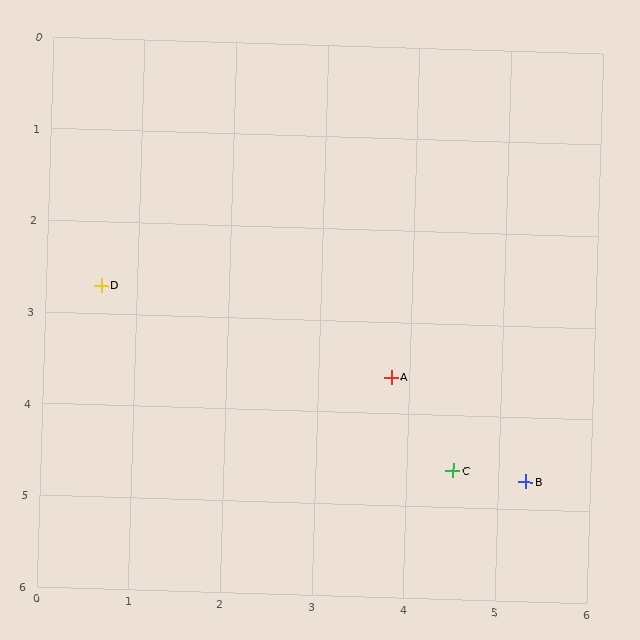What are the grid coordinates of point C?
Point C is at approximately (4.5, 4.6).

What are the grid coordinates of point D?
Point D is at approximately (0.6, 2.7).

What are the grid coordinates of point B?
Point B is at approximately (5.3, 4.7).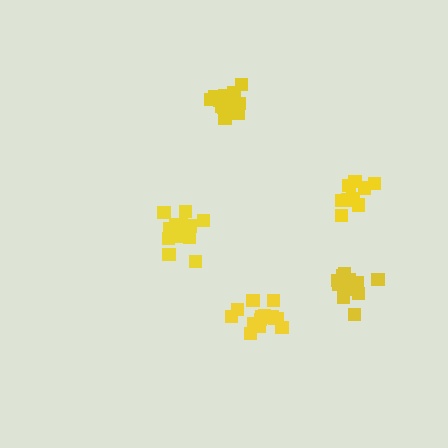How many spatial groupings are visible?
There are 5 spatial groupings.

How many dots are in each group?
Group 1: 16 dots, Group 2: 15 dots, Group 3: 14 dots, Group 4: 14 dots, Group 5: 10 dots (69 total).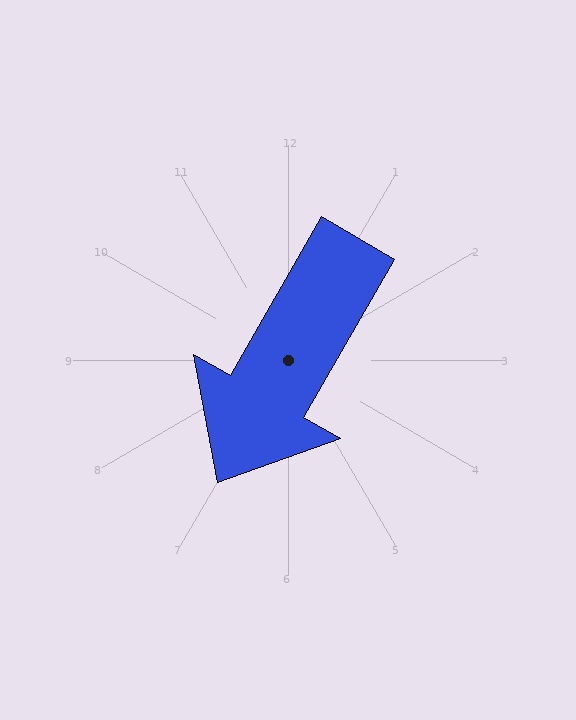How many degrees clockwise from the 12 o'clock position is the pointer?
Approximately 210 degrees.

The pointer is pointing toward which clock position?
Roughly 7 o'clock.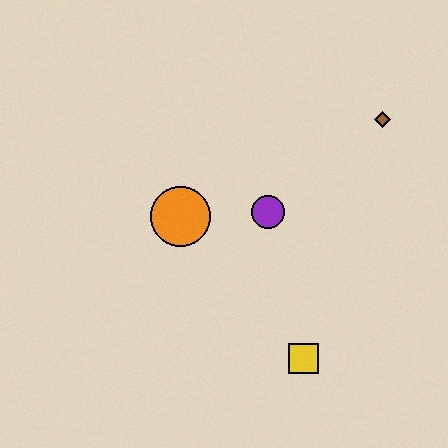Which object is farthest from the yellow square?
The brown diamond is farthest from the yellow square.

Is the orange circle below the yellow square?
No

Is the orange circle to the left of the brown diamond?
Yes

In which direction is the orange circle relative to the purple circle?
The orange circle is to the left of the purple circle.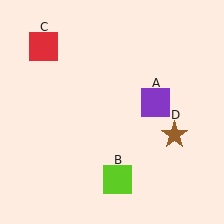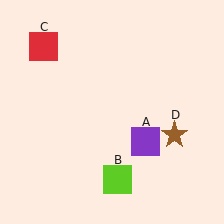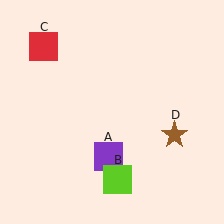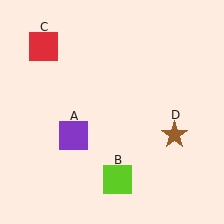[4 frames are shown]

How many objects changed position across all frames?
1 object changed position: purple square (object A).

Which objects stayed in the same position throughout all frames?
Lime square (object B) and red square (object C) and brown star (object D) remained stationary.